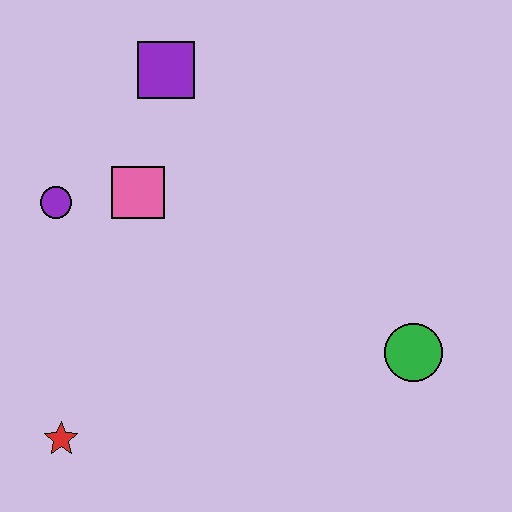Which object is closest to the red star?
The purple circle is closest to the red star.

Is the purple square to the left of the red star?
No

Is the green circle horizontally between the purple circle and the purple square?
No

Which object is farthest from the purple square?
The red star is farthest from the purple square.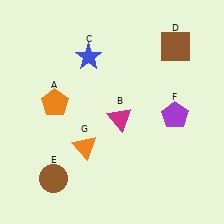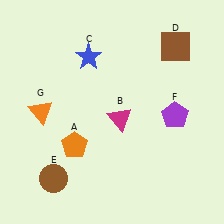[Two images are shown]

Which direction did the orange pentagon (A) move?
The orange pentagon (A) moved down.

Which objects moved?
The objects that moved are: the orange pentagon (A), the orange triangle (G).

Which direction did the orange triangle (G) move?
The orange triangle (G) moved left.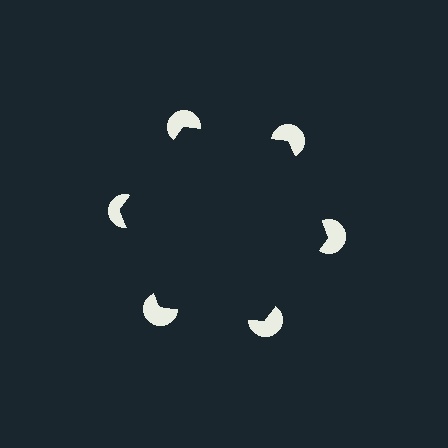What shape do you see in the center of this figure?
An illusory hexagon — its edges are inferred from the aligned wedge cuts in the pac-man discs, not physically drawn.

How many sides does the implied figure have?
6 sides.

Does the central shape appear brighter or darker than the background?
It typically appears slightly darker than the background, even though no actual brightness change is drawn.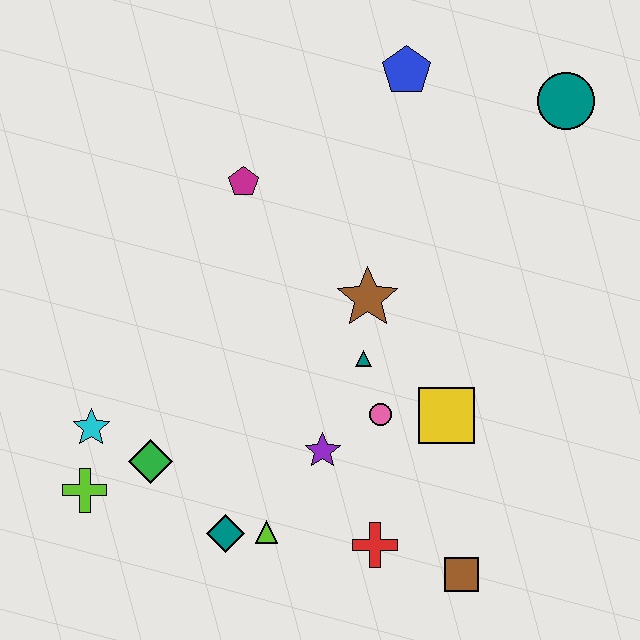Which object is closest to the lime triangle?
The teal diamond is closest to the lime triangle.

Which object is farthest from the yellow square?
The lime cross is farthest from the yellow square.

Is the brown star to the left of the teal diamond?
No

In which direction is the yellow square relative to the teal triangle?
The yellow square is to the right of the teal triangle.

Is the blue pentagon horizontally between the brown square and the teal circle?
No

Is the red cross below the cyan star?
Yes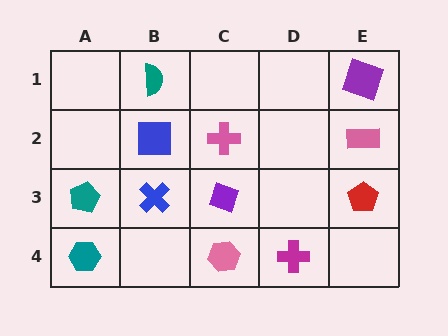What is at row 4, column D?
A magenta cross.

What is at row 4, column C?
A pink hexagon.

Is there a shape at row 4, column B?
No, that cell is empty.